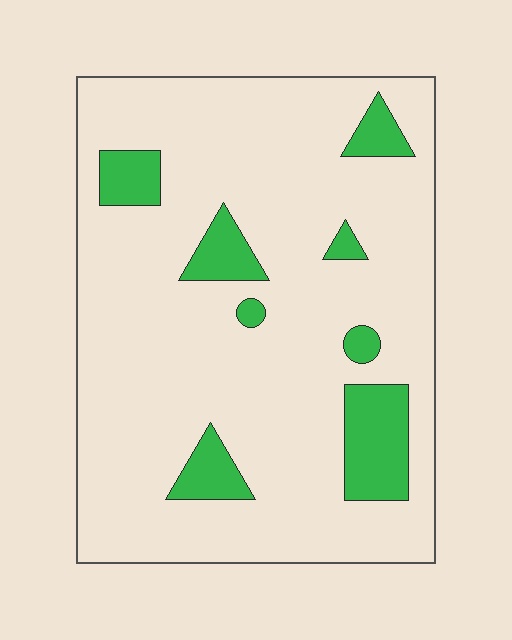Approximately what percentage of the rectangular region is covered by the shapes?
Approximately 15%.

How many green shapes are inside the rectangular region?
8.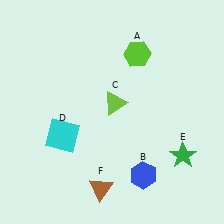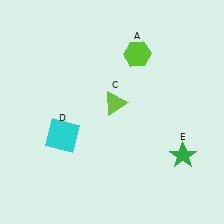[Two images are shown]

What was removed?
The blue hexagon (B), the brown triangle (F) were removed in Image 2.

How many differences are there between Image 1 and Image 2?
There are 2 differences between the two images.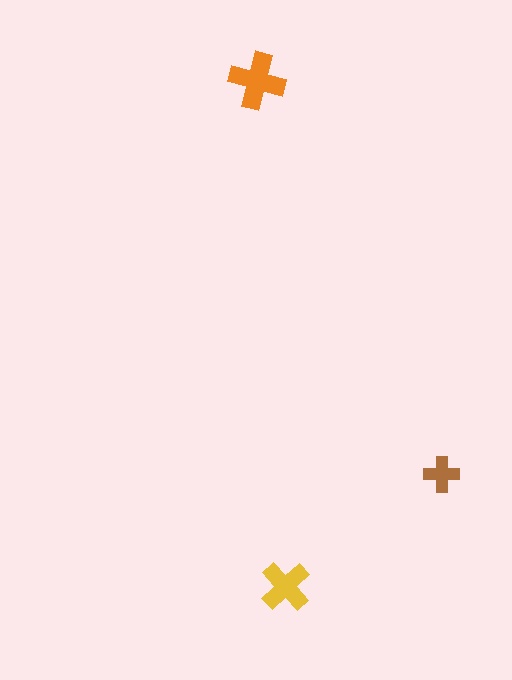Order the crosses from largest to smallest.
the orange one, the yellow one, the brown one.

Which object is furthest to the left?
The orange cross is leftmost.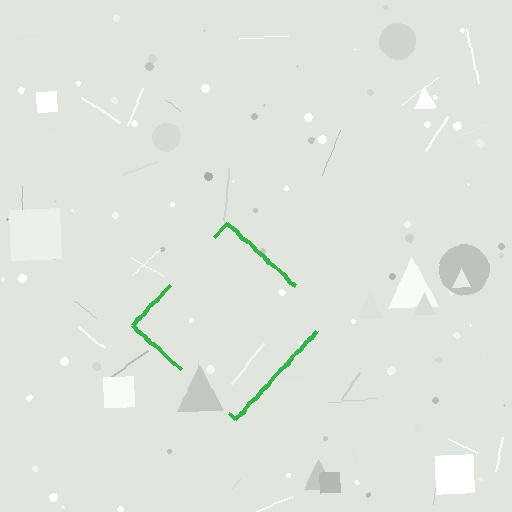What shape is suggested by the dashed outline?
The dashed outline suggests a diamond.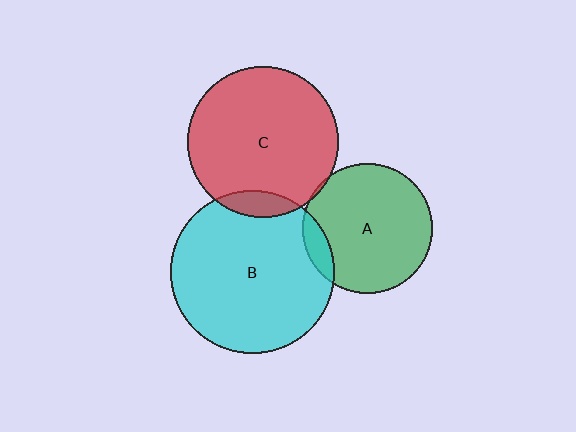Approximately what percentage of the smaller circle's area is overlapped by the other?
Approximately 10%.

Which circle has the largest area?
Circle B (cyan).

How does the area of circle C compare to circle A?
Approximately 1.3 times.